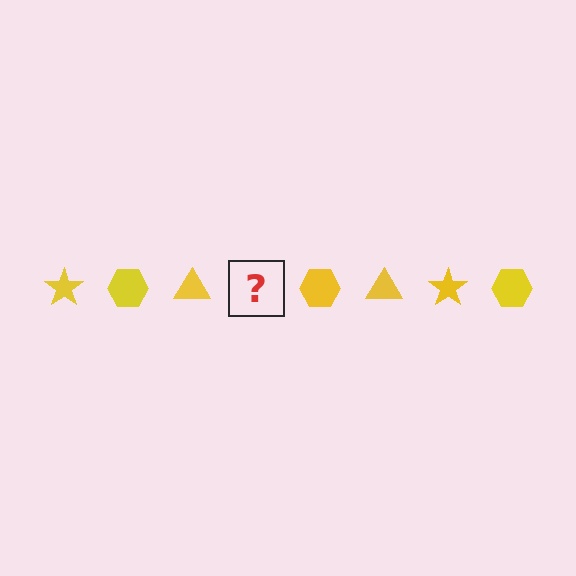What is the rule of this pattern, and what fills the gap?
The rule is that the pattern cycles through star, hexagon, triangle shapes in yellow. The gap should be filled with a yellow star.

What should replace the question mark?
The question mark should be replaced with a yellow star.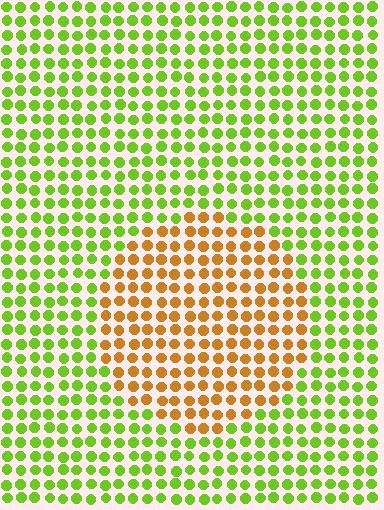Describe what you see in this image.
The image is filled with small lime elements in a uniform arrangement. A circle-shaped region is visible where the elements are tinted to a slightly different hue, forming a subtle color boundary.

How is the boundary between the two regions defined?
The boundary is defined purely by a slight shift in hue (about 60 degrees). Spacing, size, and orientation are identical on both sides.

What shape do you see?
I see a circle.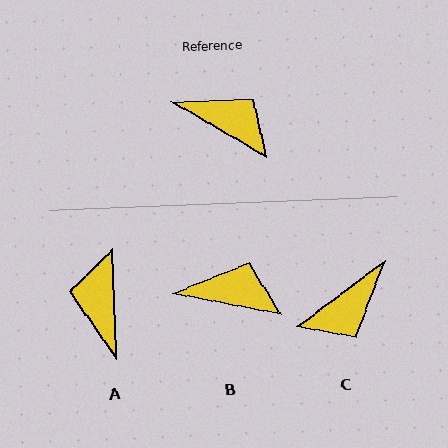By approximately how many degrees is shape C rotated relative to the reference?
Approximately 112 degrees clockwise.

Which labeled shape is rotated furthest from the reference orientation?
A, about 123 degrees away.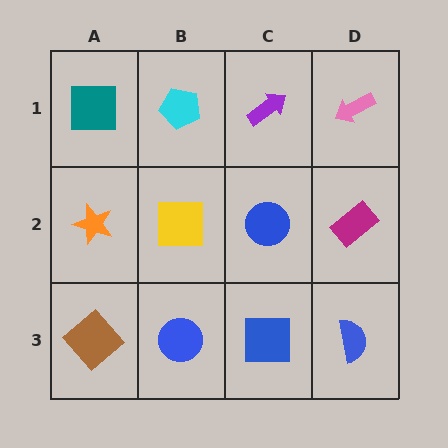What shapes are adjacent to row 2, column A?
A teal square (row 1, column A), a brown diamond (row 3, column A), a yellow square (row 2, column B).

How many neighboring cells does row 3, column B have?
3.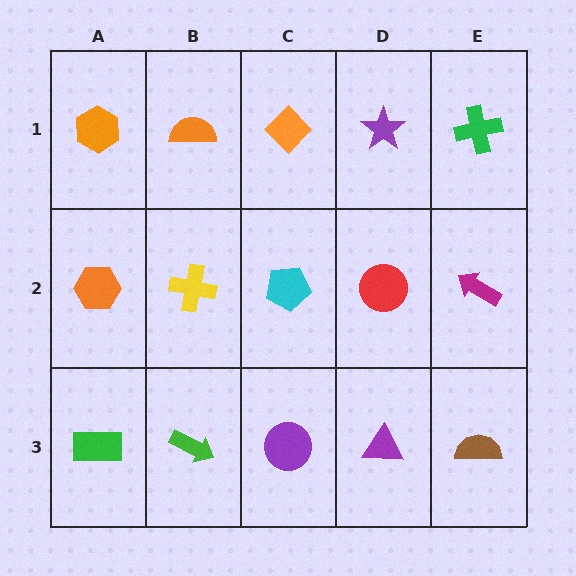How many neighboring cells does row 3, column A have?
2.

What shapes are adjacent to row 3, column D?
A red circle (row 2, column D), a purple circle (row 3, column C), a brown semicircle (row 3, column E).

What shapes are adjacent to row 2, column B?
An orange semicircle (row 1, column B), a green arrow (row 3, column B), an orange hexagon (row 2, column A), a cyan pentagon (row 2, column C).